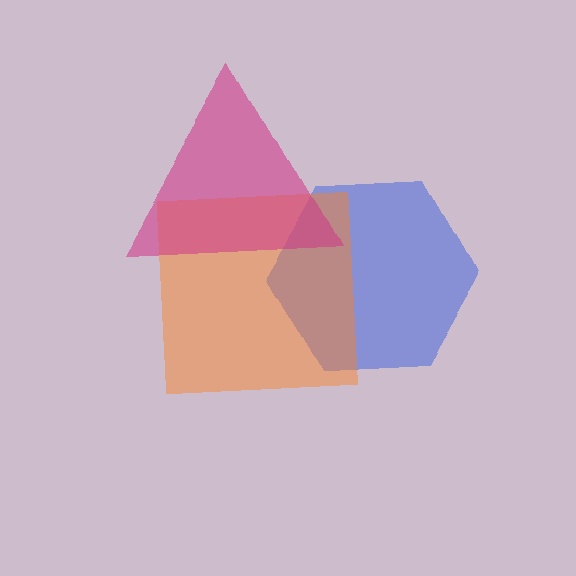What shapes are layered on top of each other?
The layered shapes are: a blue hexagon, an orange square, a magenta triangle.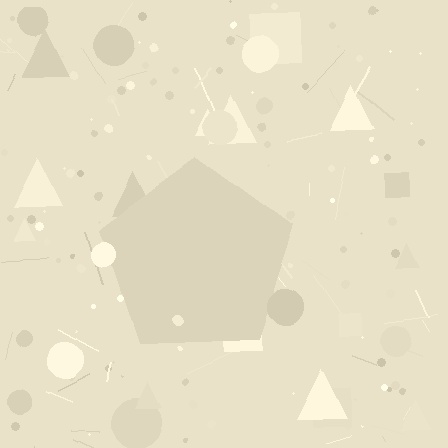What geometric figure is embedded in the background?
A pentagon is embedded in the background.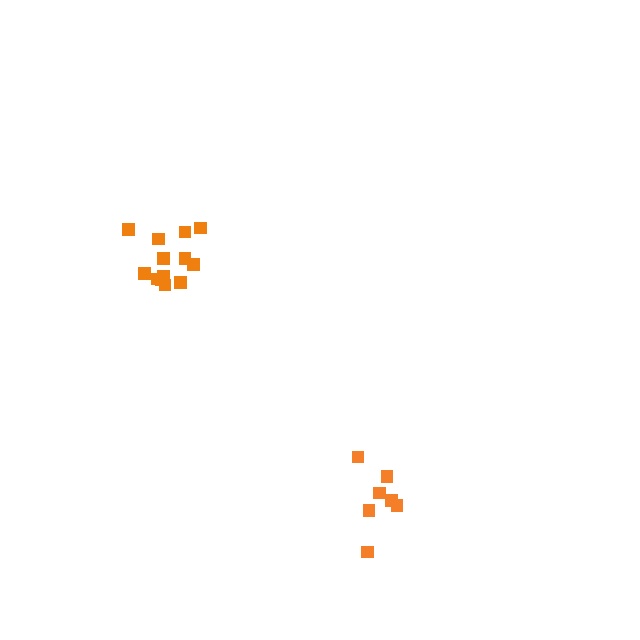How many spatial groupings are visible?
There are 2 spatial groupings.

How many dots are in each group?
Group 1: 13 dots, Group 2: 7 dots (20 total).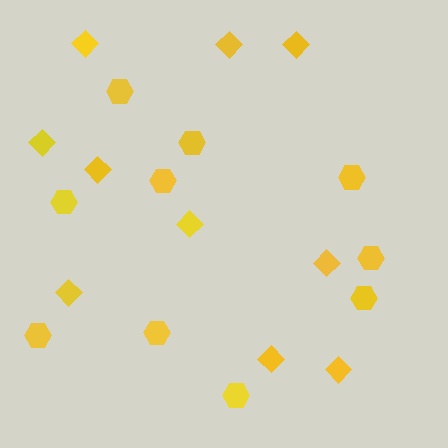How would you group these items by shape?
There are 2 groups: one group of diamonds (10) and one group of hexagons (10).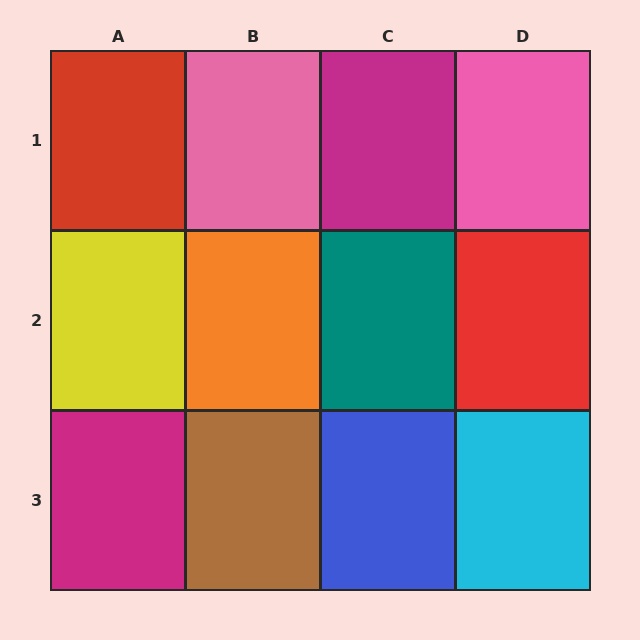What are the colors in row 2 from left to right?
Yellow, orange, teal, red.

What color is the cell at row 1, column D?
Pink.